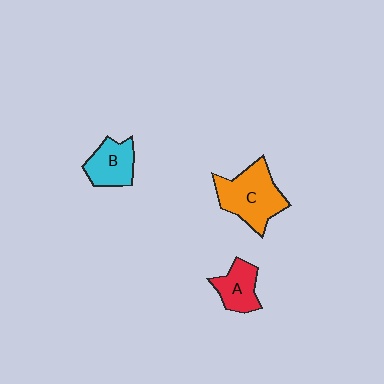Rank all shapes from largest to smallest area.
From largest to smallest: C (orange), B (cyan), A (red).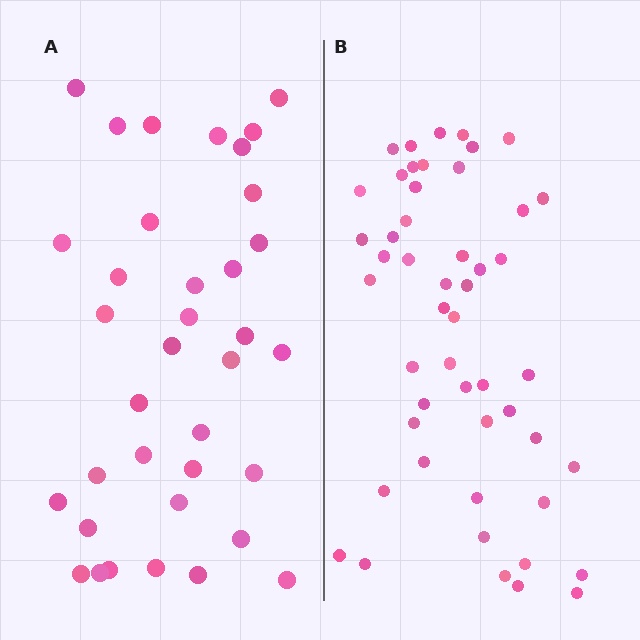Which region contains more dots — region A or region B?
Region B (the right region) has more dots.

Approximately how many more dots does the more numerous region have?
Region B has approximately 15 more dots than region A.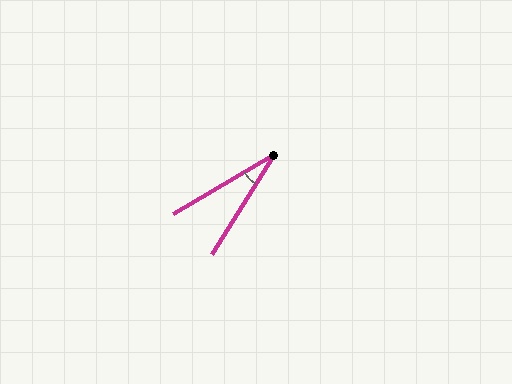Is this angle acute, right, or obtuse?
It is acute.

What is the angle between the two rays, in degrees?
Approximately 28 degrees.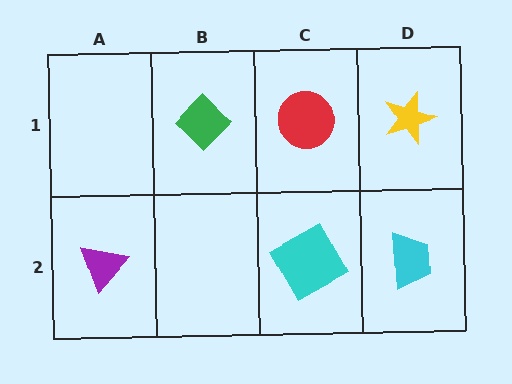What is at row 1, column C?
A red circle.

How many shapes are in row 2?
3 shapes.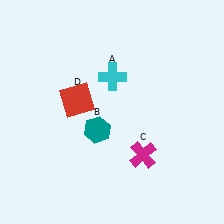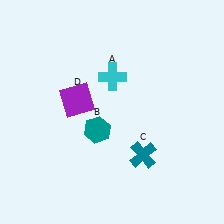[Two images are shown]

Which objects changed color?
C changed from magenta to teal. D changed from red to purple.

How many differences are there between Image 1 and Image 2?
There are 2 differences between the two images.